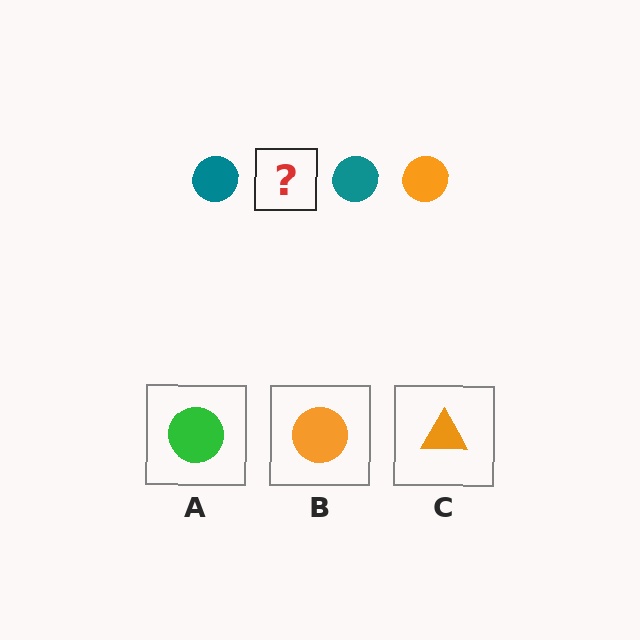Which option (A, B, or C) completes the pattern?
B.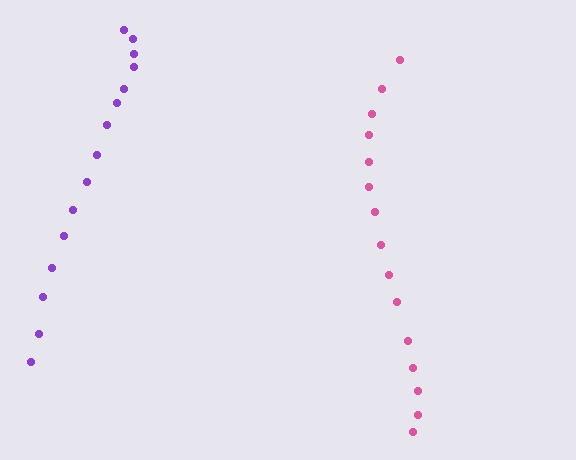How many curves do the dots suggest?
There are 2 distinct paths.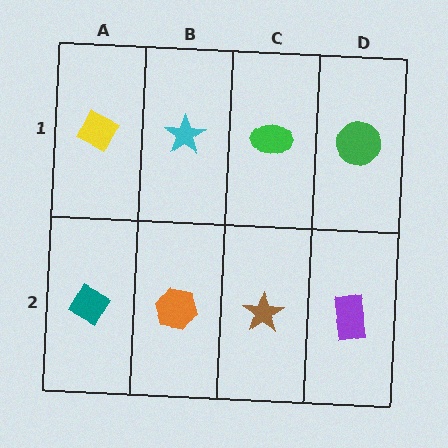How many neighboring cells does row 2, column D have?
2.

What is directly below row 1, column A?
A teal diamond.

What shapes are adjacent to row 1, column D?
A purple rectangle (row 2, column D), a green ellipse (row 1, column C).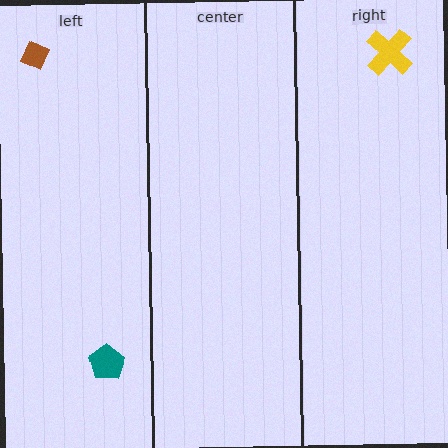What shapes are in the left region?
The brown diamond, the teal pentagon.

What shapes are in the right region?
The yellow cross.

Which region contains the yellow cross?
The right region.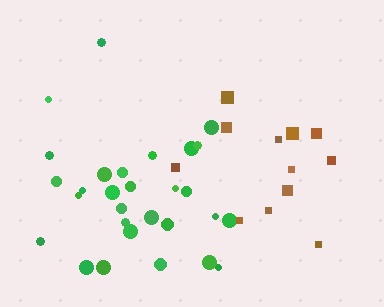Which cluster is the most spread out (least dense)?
Brown.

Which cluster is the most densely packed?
Green.